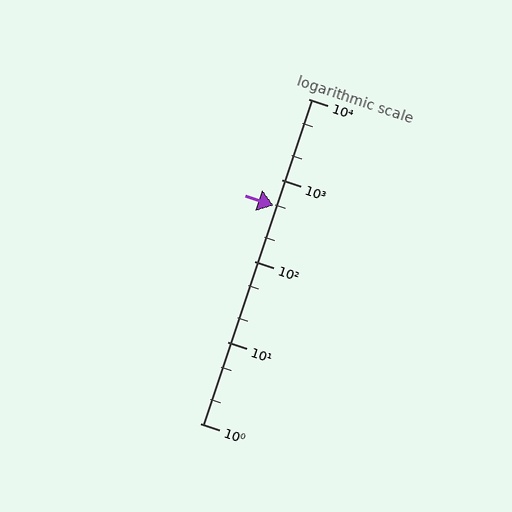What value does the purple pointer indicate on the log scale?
The pointer indicates approximately 480.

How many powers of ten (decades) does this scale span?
The scale spans 4 decades, from 1 to 10000.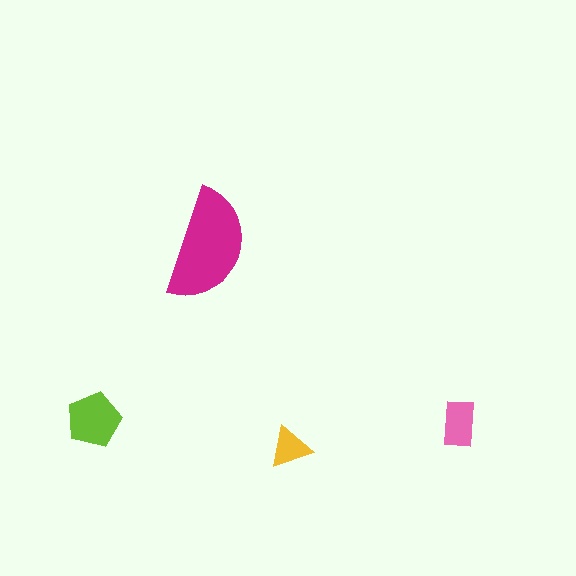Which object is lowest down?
The yellow triangle is bottommost.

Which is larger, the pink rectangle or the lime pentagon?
The lime pentagon.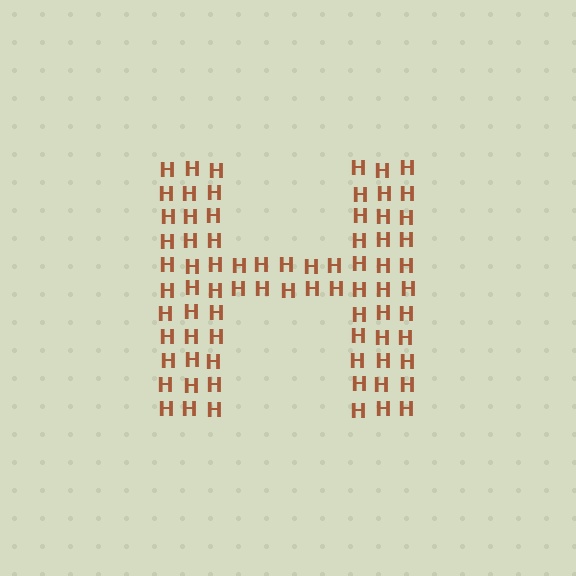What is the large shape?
The large shape is the letter H.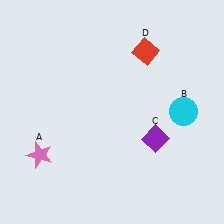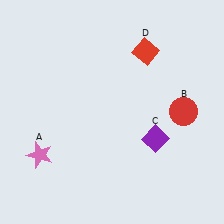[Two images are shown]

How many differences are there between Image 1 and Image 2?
There is 1 difference between the two images.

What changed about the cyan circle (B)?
In Image 1, B is cyan. In Image 2, it changed to red.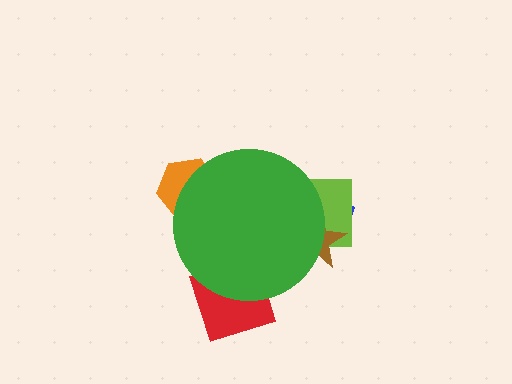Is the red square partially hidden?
Yes, the red square is partially hidden behind the green circle.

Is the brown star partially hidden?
Yes, the brown star is partially hidden behind the green circle.